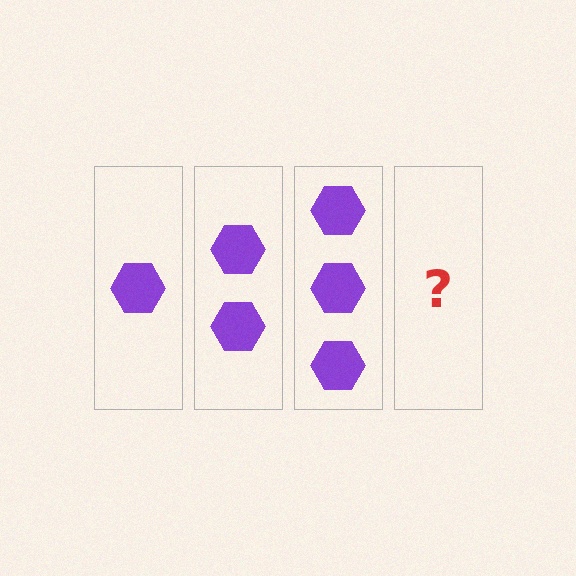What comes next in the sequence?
The next element should be 4 hexagons.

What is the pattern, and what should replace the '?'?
The pattern is that each step adds one more hexagon. The '?' should be 4 hexagons.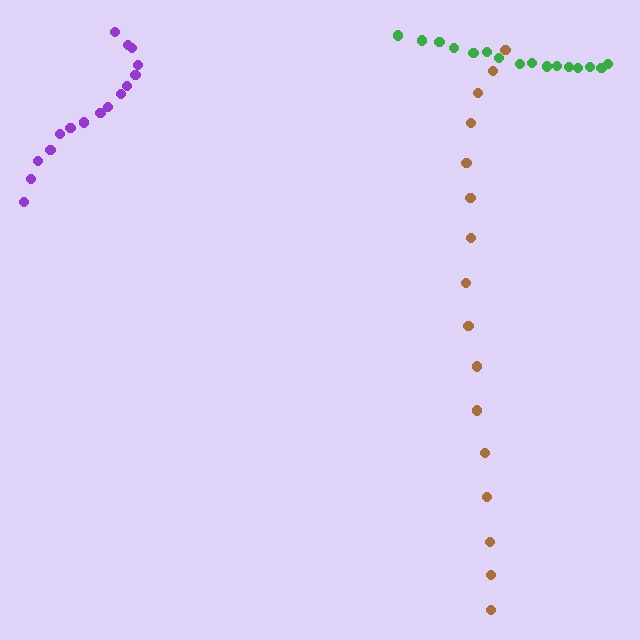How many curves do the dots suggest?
There are 3 distinct paths.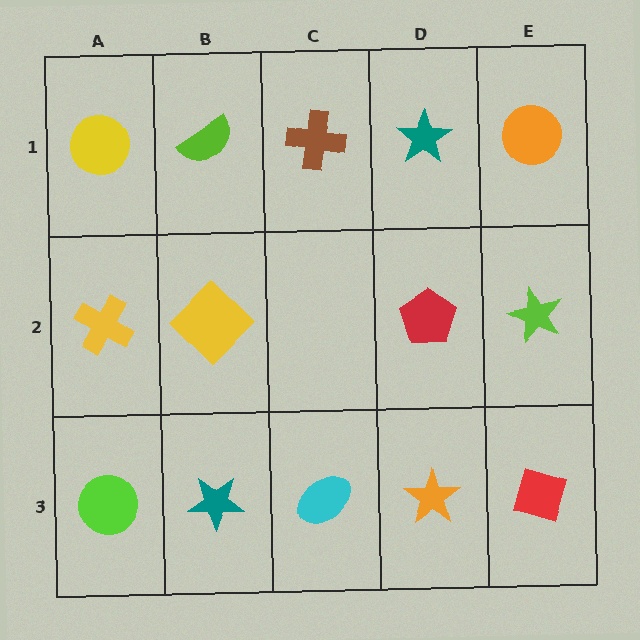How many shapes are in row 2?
4 shapes.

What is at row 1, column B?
A lime semicircle.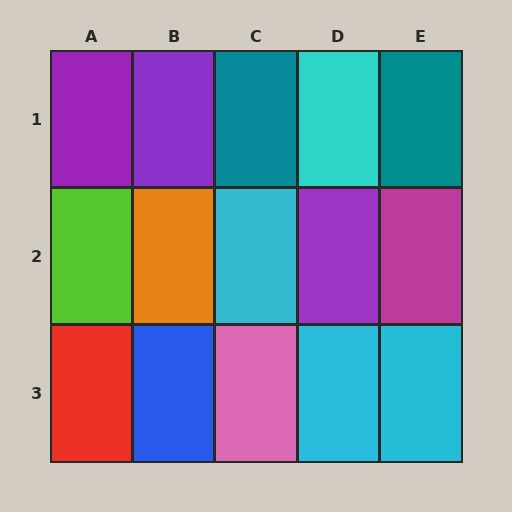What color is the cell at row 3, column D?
Cyan.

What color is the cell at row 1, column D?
Cyan.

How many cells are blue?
1 cell is blue.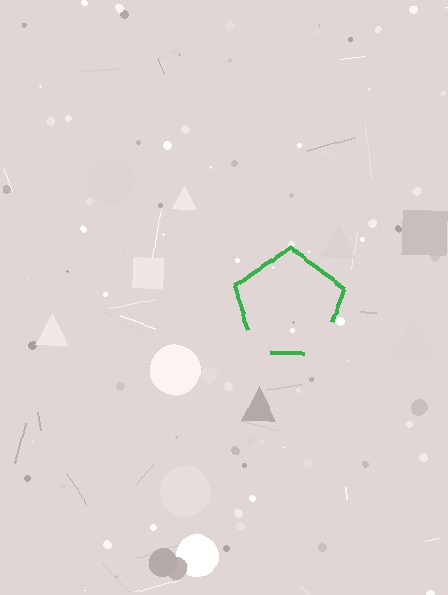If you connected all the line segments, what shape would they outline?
They would outline a pentagon.